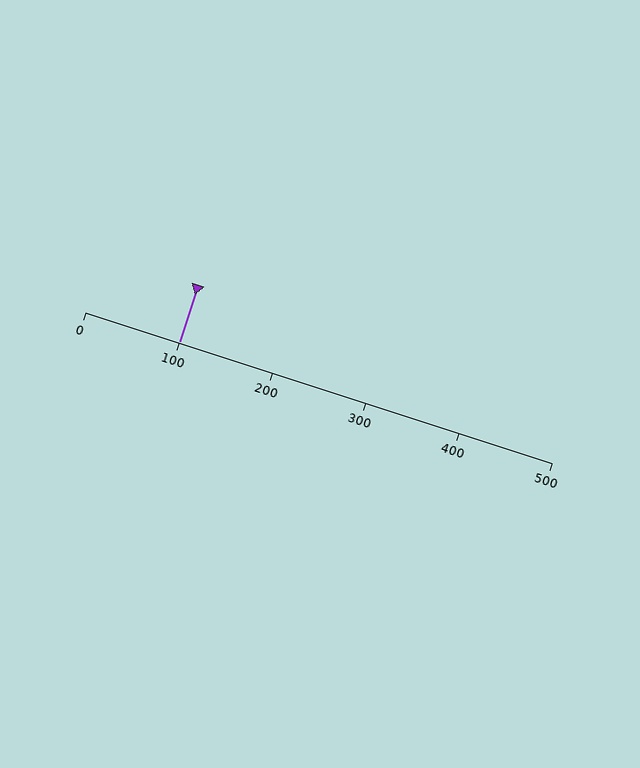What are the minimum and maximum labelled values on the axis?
The axis runs from 0 to 500.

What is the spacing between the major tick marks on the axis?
The major ticks are spaced 100 apart.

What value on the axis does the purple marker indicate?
The marker indicates approximately 100.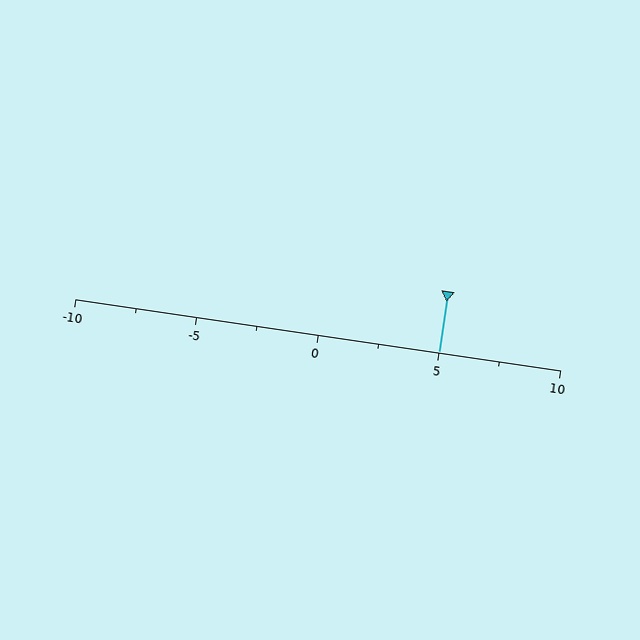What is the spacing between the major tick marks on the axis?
The major ticks are spaced 5 apart.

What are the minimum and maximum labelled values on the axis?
The axis runs from -10 to 10.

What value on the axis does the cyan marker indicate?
The marker indicates approximately 5.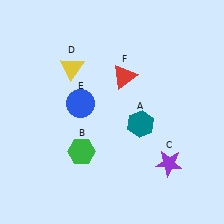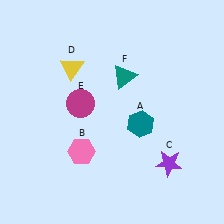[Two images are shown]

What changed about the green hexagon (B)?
In Image 1, B is green. In Image 2, it changed to pink.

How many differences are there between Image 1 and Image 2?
There are 3 differences between the two images.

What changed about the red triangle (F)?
In Image 1, F is red. In Image 2, it changed to teal.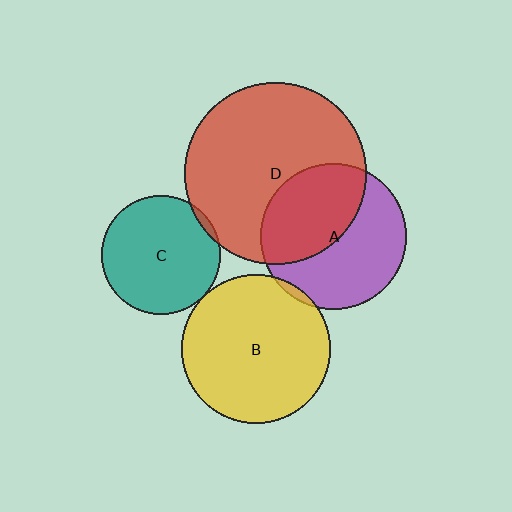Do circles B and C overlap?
Yes.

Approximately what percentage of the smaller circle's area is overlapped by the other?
Approximately 5%.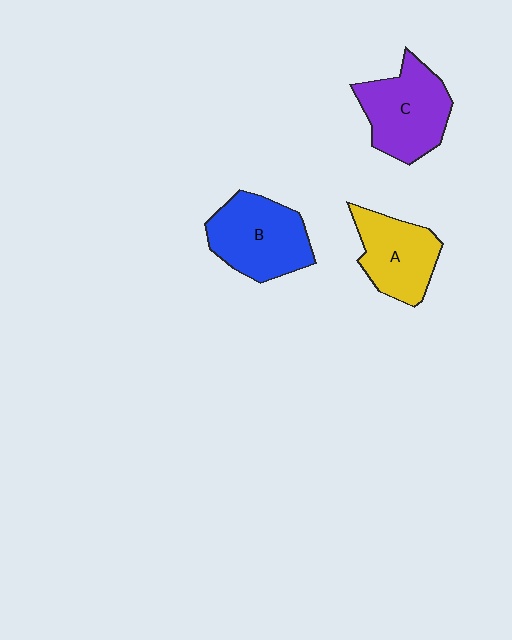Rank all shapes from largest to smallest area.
From largest to smallest: B (blue), C (purple), A (yellow).